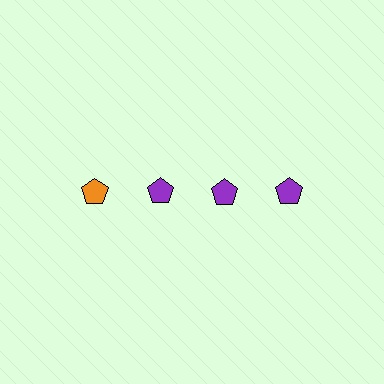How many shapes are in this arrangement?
There are 4 shapes arranged in a grid pattern.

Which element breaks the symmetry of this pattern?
The orange pentagon in the top row, leftmost column breaks the symmetry. All other shapes are purple pentagons.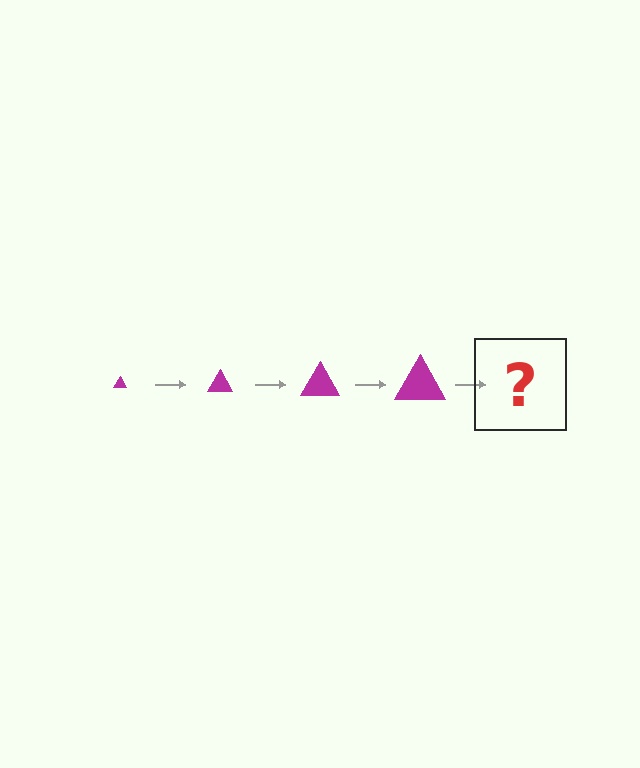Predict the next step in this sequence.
The next step is a magenta triangle, larger than the previous one.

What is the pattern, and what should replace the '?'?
The pattern is that the triangle gets progressively larger each step. The '?' should be a magenta triangle, larger than the previous one.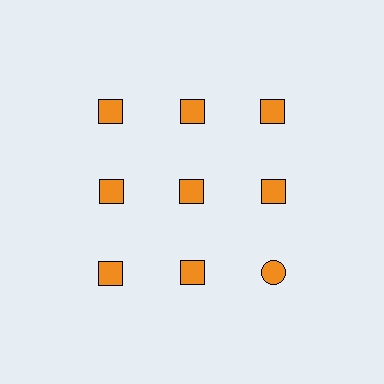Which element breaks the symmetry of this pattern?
The orange circle in the third row, center column breaks the symmetry. All other shapes are orange squares.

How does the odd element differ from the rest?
It has a different shape: circle instead of square.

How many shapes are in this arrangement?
There are 9 shapes arranged in a grid pattern.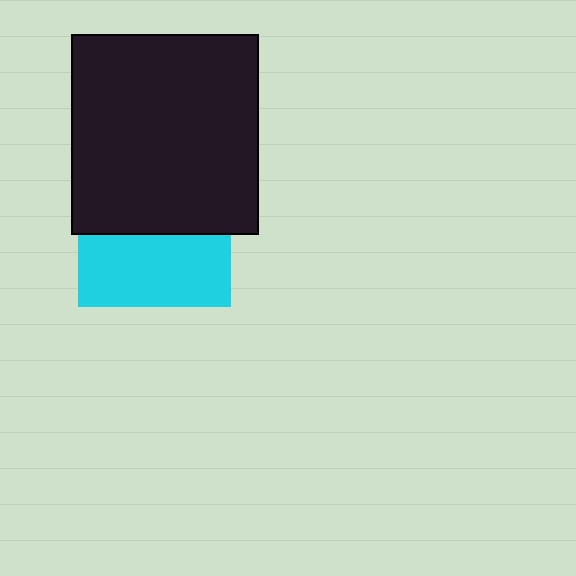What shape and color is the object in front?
The object in front is a black rectangle.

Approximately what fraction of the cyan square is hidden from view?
Roughly 53% of the cyan square is hidden behind the black rectangle.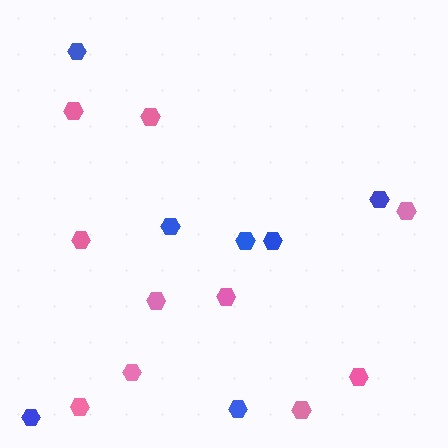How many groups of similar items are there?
There are 2 groups: one group of blue hexagons (7) and one group of pink hexagons (10).